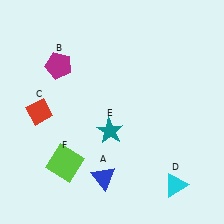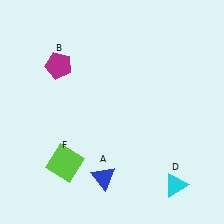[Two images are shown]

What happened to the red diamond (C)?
The red diamond (C) was removed in Image 2. It was in the top-left area of Image 1.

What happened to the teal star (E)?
The teal star (E) was removed in Image 2. It was in the bottom-left area of Image 1.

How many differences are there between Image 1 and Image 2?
There are 2 differences between the two images.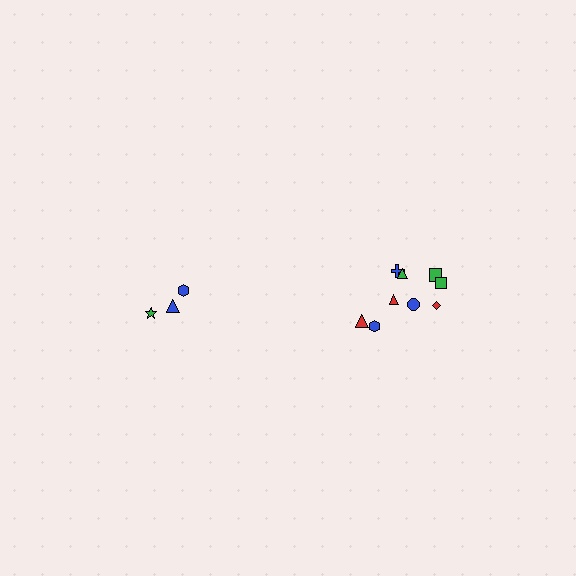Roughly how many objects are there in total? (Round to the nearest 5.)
Roughly 15 objects in total.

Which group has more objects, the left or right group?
The right group.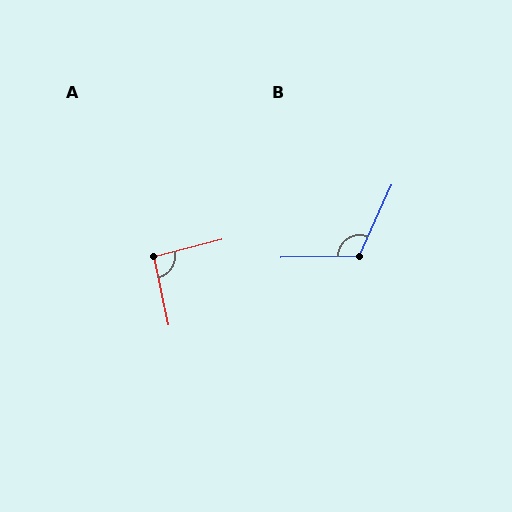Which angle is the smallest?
A, at approximately 92 degrees.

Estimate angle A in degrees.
Approximately 92 degrees.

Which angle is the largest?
B, at approximately 116 degrees.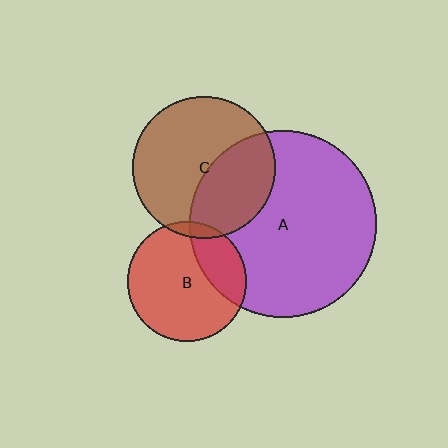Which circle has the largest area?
Circle A (purple).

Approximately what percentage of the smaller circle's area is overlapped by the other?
Approximately 25%.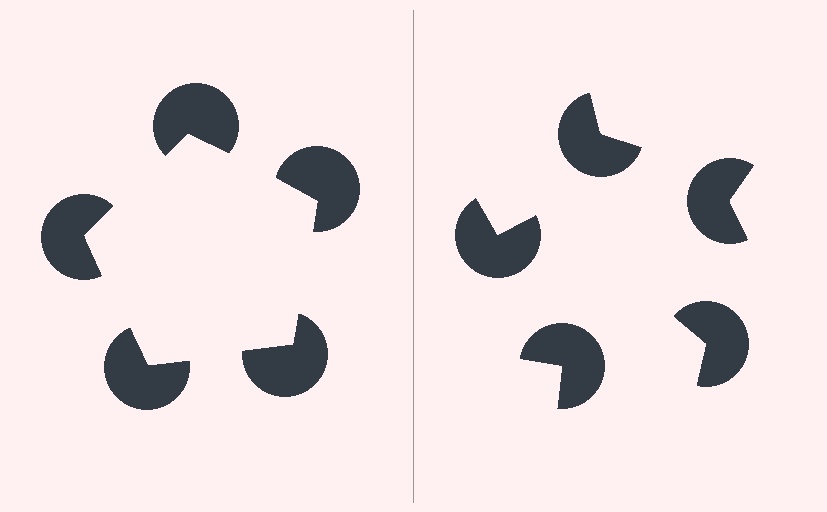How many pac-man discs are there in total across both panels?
10 — 5 on each side.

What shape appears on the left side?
An illusory pentagon.